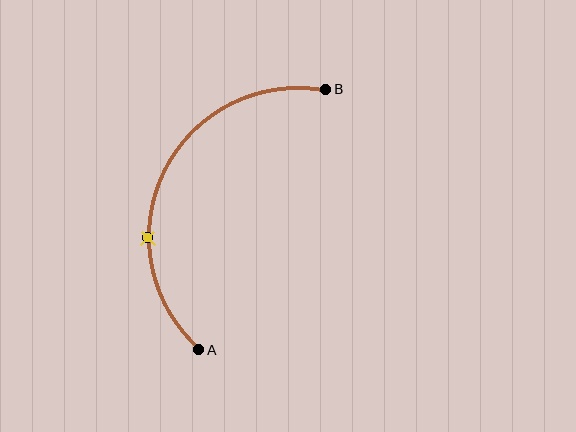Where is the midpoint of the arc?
The arc midpoint is the point on the curve farthest from the straight line joining A and B. It sits to the left of that line.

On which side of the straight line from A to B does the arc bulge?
The arc bulges to the left of the straight line connecting A and B.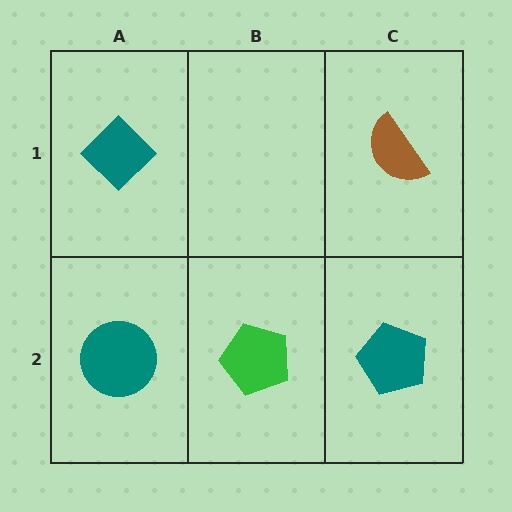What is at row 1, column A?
A teal diamond.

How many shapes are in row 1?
2 shapes.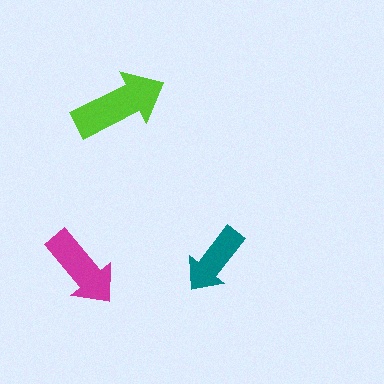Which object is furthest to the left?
The magenta arrow is leftmost.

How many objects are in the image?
There are 3 objects in the image.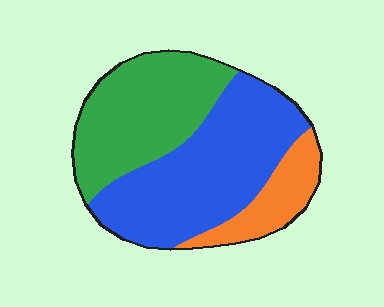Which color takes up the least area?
Orange, at roughly 15%.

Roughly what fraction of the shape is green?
Green takes up about three eighths (3/8) of the shape.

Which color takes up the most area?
Blue, at roughly 50%.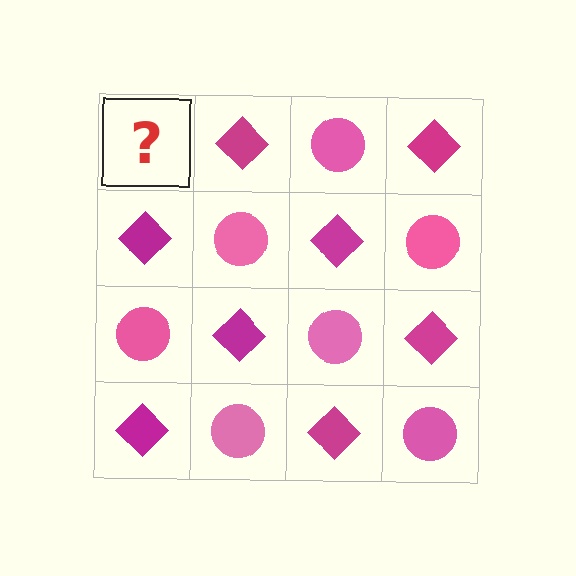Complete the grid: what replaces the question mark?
The question mark should be replaced with a pink circle.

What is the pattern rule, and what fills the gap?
The rule is that it alternates pink circle and magenta diamond in a checkerboard pattern. The gap should be filled with a pink circle.